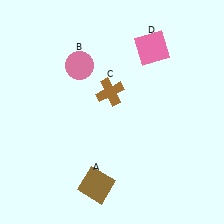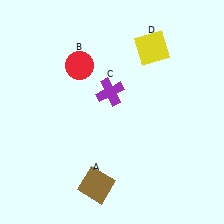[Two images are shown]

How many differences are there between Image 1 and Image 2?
There are 3 differences between the two images.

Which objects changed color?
B changed from pink to red. C changed from brown to purple. D changed from pink to yellow.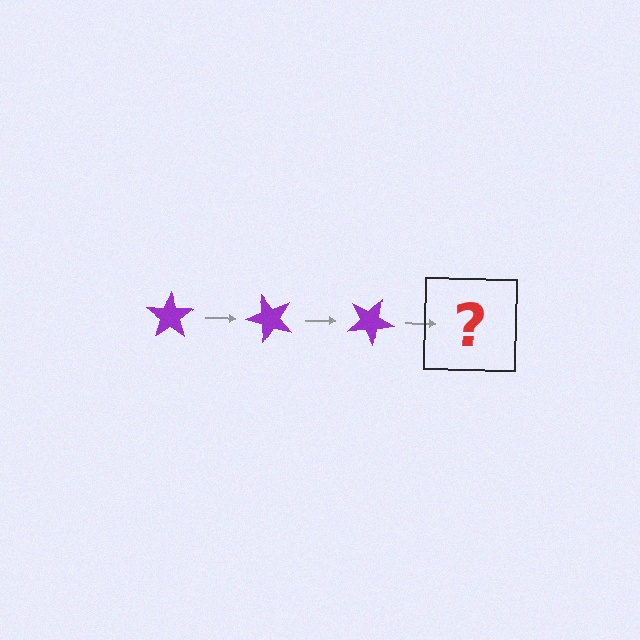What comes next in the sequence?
The next element should be a purple star rotated 150 degrees.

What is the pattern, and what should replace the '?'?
The pattern is that the star rotates 50 degrees each step. The '?' should be a purple star rotated 150 degrees.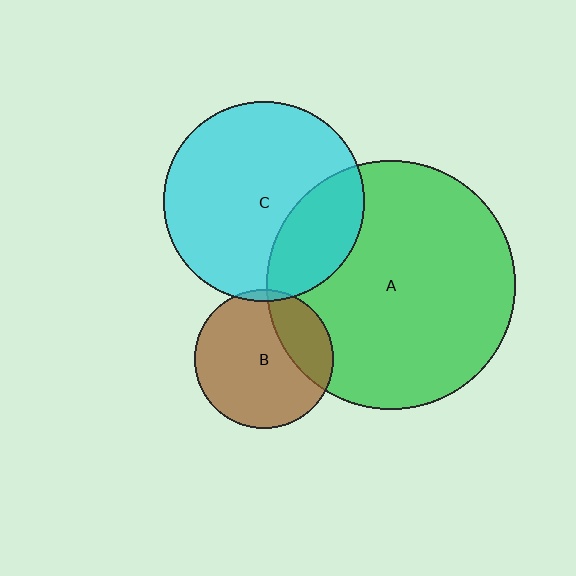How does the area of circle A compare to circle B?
Approximately 3.2 times.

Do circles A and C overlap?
Yes.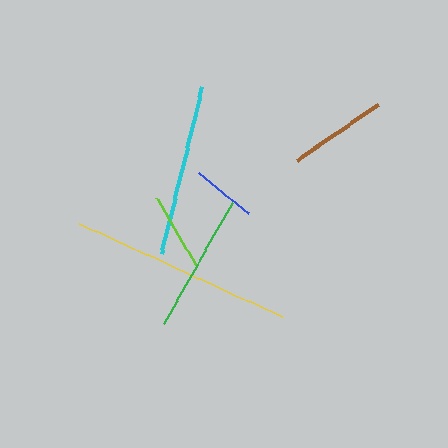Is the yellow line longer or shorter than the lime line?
The yellow line is longer than the lime line.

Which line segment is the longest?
The yellow line is the longest at approximately 223 pixels.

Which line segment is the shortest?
The blue line is the shortest at approximately 64 pixels.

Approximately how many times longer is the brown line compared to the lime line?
The brown line is approximately 1.3 times the length of the lime line.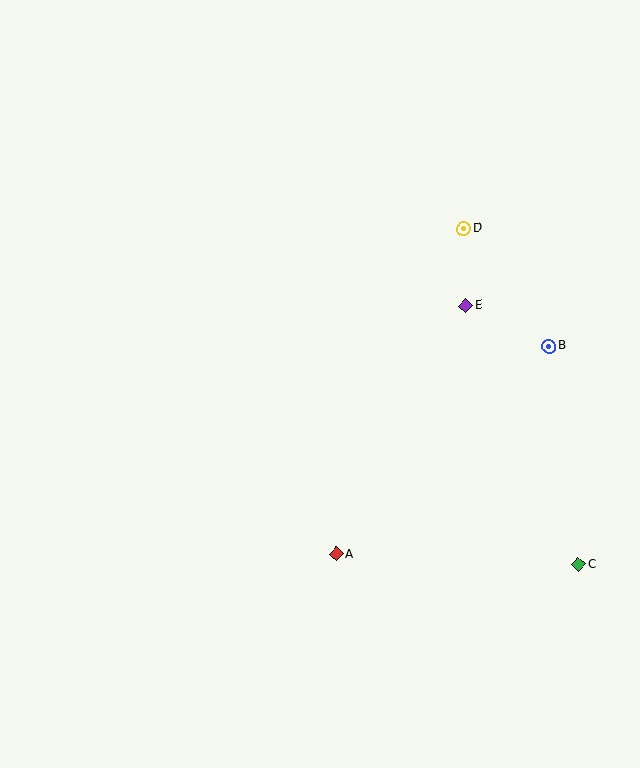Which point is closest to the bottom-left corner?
Point A is closest to the bottom-left corner.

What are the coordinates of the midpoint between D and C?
The midpoint between D and C is at (521, 397).